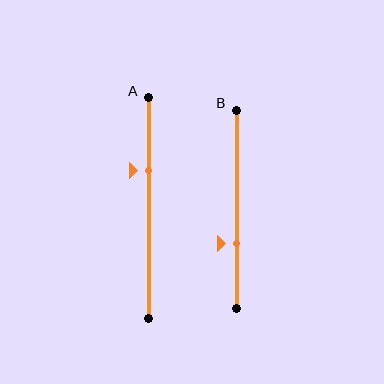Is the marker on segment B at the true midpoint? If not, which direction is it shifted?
No, the marker on segment B is shifted downward by about 17% of the segment length.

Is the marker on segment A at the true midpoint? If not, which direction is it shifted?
No, the marker on segment A is shifted upward by about 17% of the segment length.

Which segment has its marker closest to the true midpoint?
Segment A has its marker closest to the true midpoint.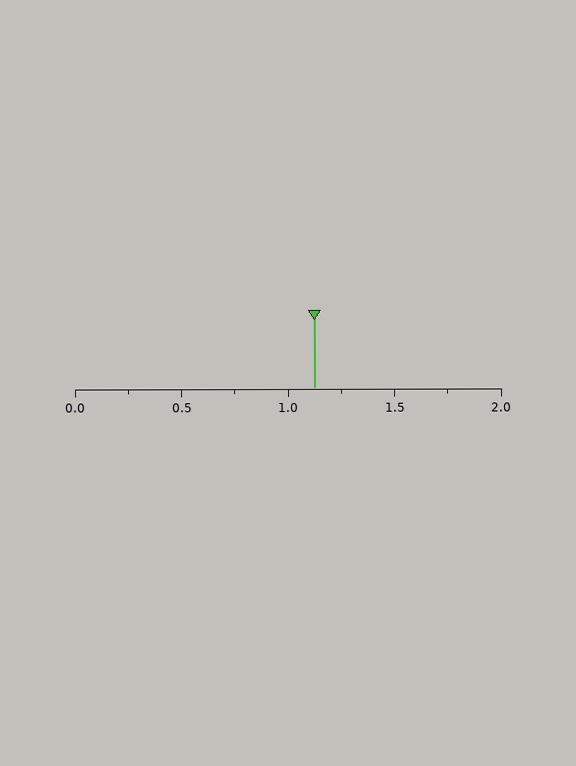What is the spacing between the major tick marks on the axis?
The major ticks are spaced 0.5 apart.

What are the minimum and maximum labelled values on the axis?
The axis runs from 0.0 to 2.0.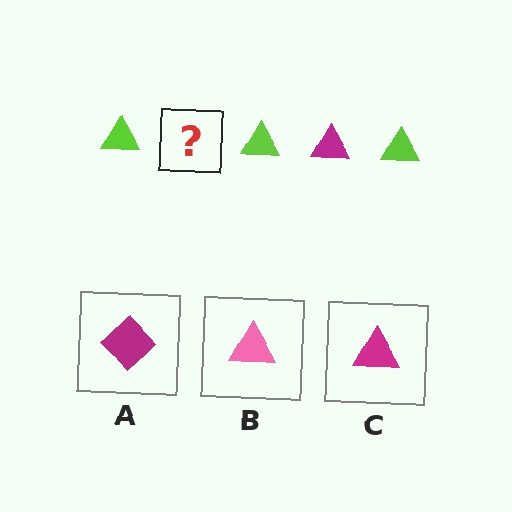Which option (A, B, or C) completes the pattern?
C.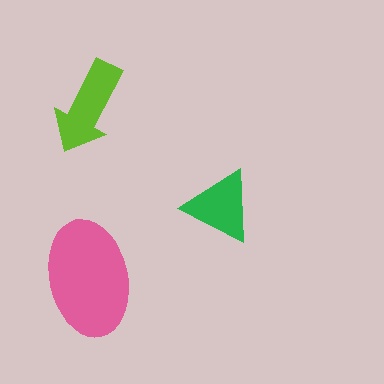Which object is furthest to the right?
The green triangle is rightmost.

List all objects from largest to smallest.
The pink ellipse, the lime arrow, the green triangle.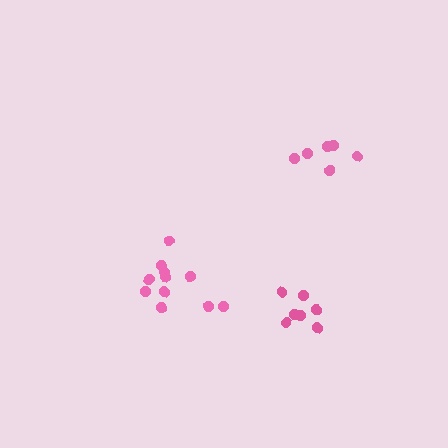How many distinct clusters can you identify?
There are 3 distinct clusters.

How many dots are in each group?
Group 1: 6 dots, Group 2: 7 dots, Group 3: 11 dots (24 total).